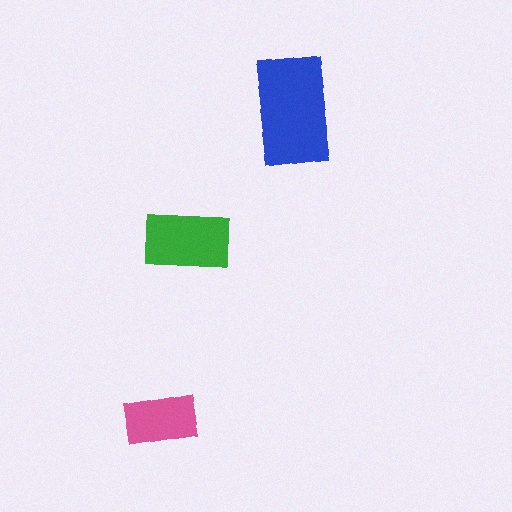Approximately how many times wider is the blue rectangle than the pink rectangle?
About 1.5 times wider.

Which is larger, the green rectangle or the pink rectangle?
The green one.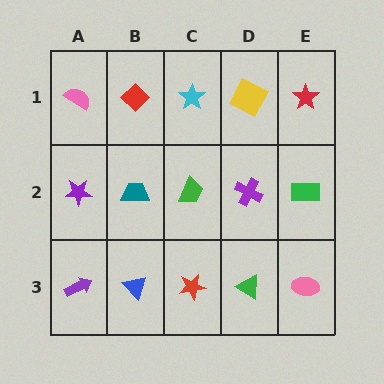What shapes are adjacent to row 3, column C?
A green trapezoid (row 2, column C), a blue triangle (row 3, column B), a green triangle (row 3, column D).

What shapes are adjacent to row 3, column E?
A green rectangle (row 2, column E), a green triangle (row 3, column D).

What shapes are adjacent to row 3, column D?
A purple cross (row 2, column D), a red star (row 3, column C), a pink ellipse (row 3, column E).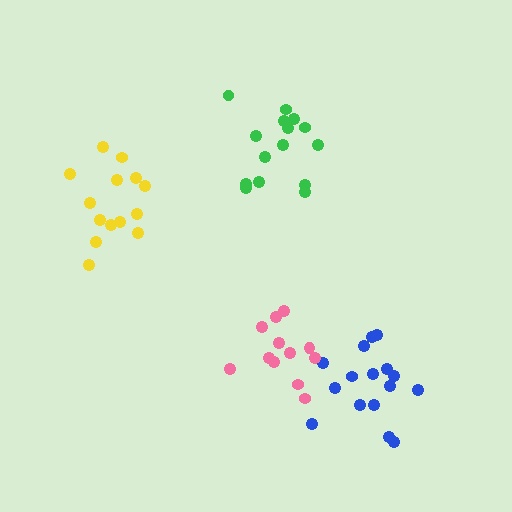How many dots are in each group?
Group 1: 14 dots, Group 2: 16 dots, Group 3: 12 dots, Group 4: 15 dots (57 total).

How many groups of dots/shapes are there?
There are 4 groups.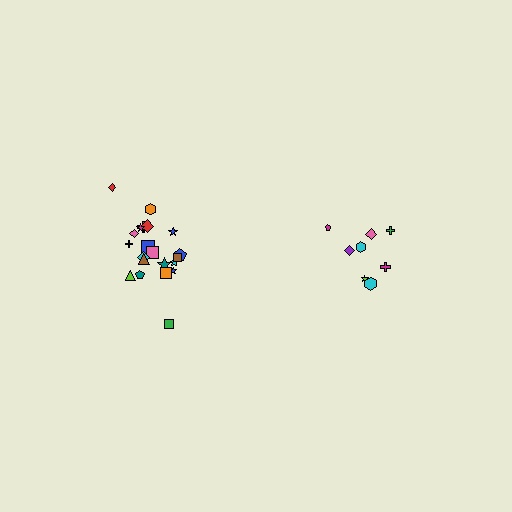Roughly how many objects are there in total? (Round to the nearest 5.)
Roughly 30 objects in total.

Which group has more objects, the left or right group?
The left group.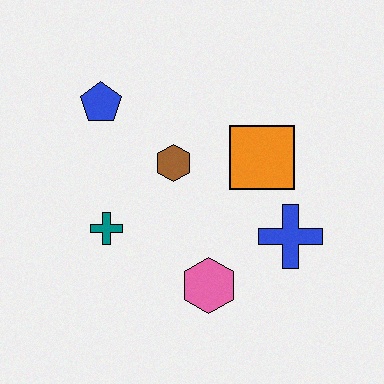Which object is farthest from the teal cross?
The blue cross is farthest from the teal cross.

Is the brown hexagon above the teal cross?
Yes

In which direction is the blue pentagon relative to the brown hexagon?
The blue pentagon is to the left of the brown hexagon.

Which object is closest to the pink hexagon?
The blue cross is closest to the pink hexagon.